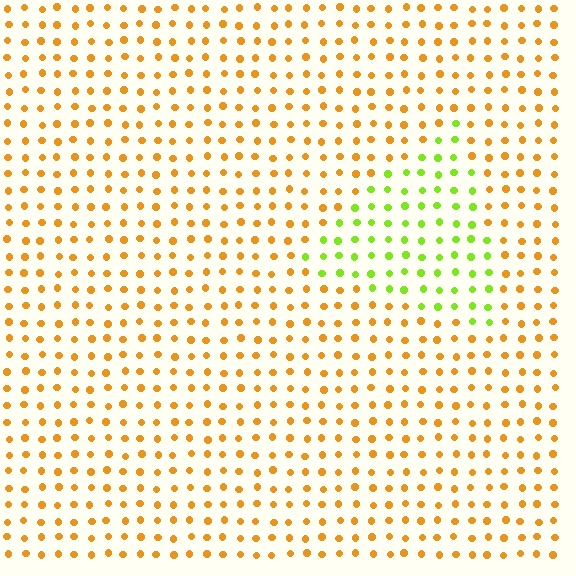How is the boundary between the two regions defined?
The boundary is defined purely by a slight shift in hue (about 57 degrees). Spacing, size, and orientation are identical on both sides.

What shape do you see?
I see a triangle.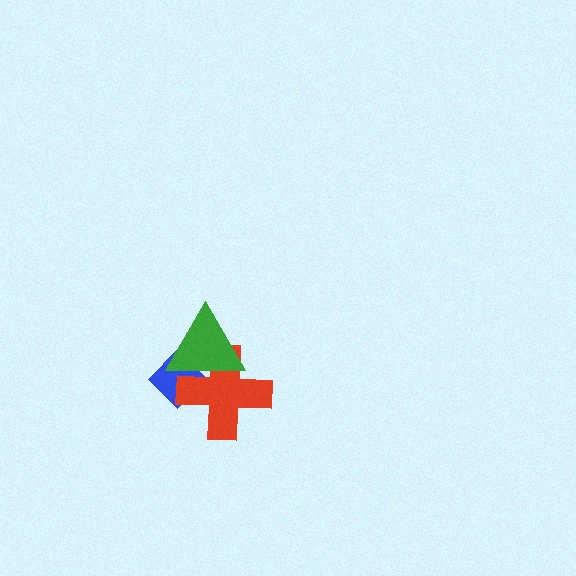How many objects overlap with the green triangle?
2 objects overlap with the green triangle.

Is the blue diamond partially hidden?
Yes, it is partially covered by another shape.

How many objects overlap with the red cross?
2 objects overlap with the red cross.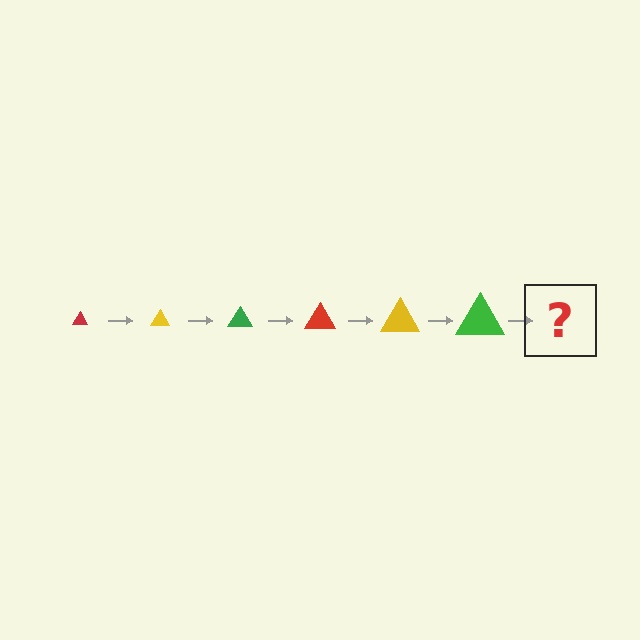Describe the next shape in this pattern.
It should be a red triangle, larger than the previous one.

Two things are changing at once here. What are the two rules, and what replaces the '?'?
The two rules are that the triangle grows larger each step and the color cycles through red, yellow, and green. The '?' should be a red triangle, larger than the previous one.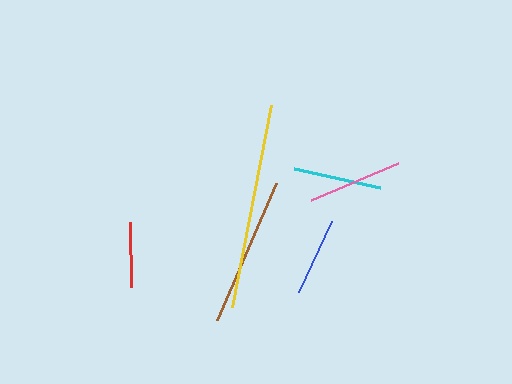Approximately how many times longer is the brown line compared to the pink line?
The brown line is approximately 1.6 times the length of the pink line.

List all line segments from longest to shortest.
From longest to shortest: yellow, brown, pink, cyan, blue, red.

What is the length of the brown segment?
The brown segment is approximately 149 pixels long.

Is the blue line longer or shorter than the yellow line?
The yellow line is longer than the blue line.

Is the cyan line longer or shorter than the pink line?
The pink line is longer than the cyan line.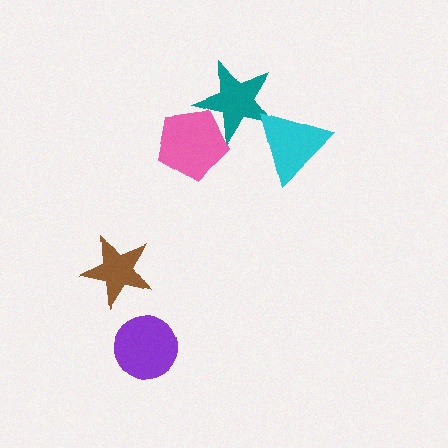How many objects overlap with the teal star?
2 objects overlap with the teal star.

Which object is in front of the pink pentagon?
The teal star is in front of the pink pentagon.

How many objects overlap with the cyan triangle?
1 object overlaps with the cyan triangle.